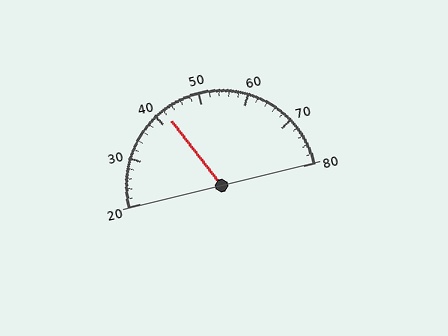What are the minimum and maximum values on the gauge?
The gauge ranges from 20 to 80.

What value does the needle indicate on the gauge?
The needle indicates approximately 42.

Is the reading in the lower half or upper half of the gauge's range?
The reading is in the lower half of the range (20 to 80).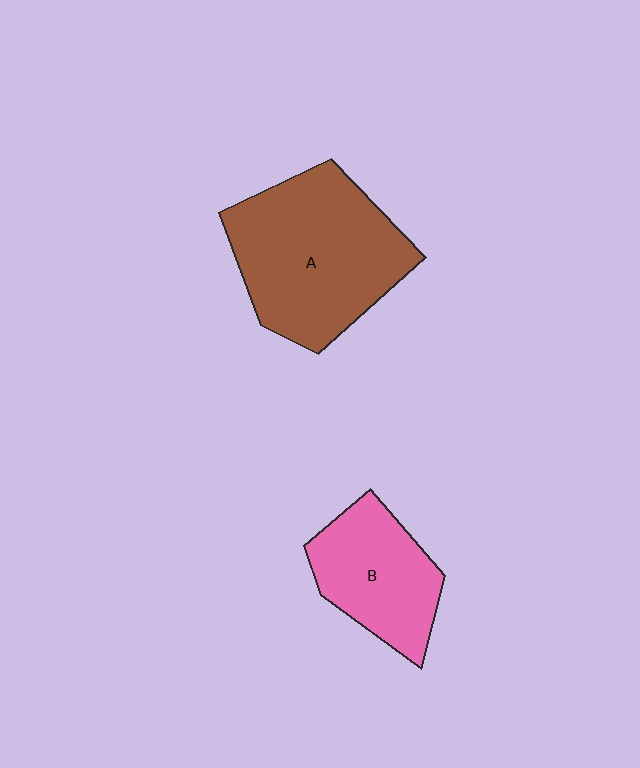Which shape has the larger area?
Shape A (brown).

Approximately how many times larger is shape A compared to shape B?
Approximately 1.7 times.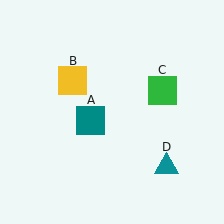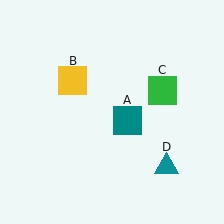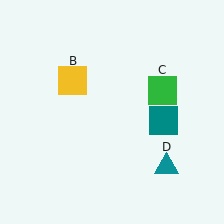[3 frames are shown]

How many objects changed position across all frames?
1 object changed position: teal square (object A).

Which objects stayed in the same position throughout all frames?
Yellow square (object B) and green square (object C) and teal triangle (object D) remained stationary.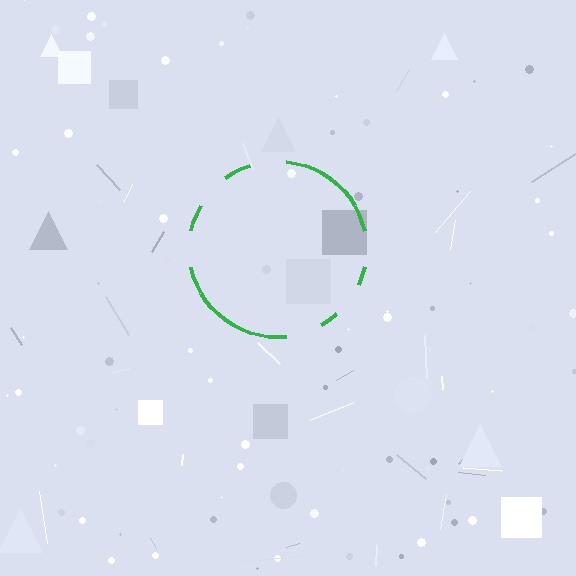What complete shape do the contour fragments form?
The contour fragments form a circle.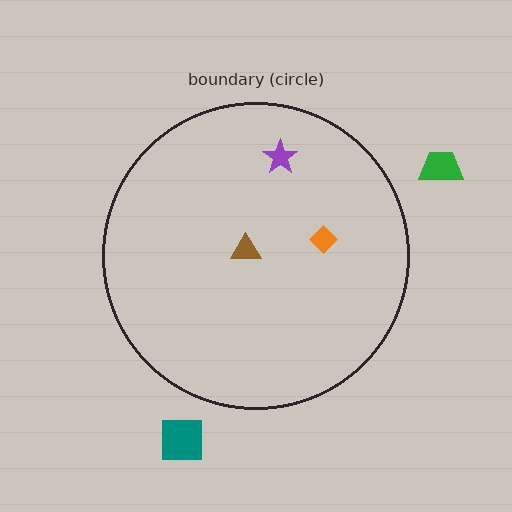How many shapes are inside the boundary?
3 inside, 2 outside.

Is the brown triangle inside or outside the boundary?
Inside.